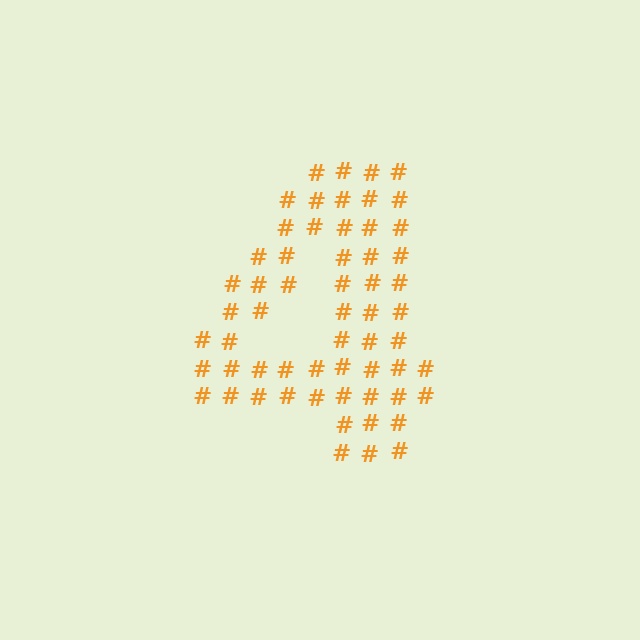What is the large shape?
The large shape is the digit 4.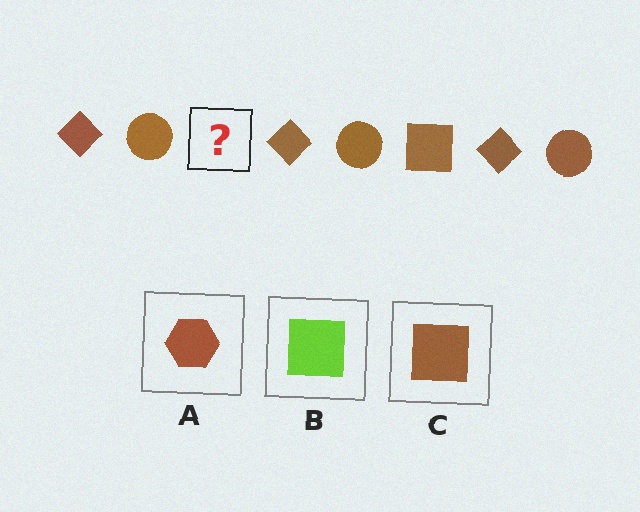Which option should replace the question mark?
Option C.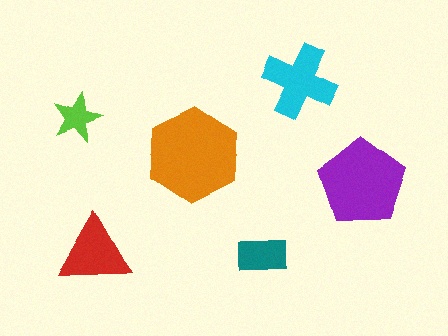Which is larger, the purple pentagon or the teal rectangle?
The purple pentagon.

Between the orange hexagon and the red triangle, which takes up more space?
The orange hexagon.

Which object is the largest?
The orange hexagon.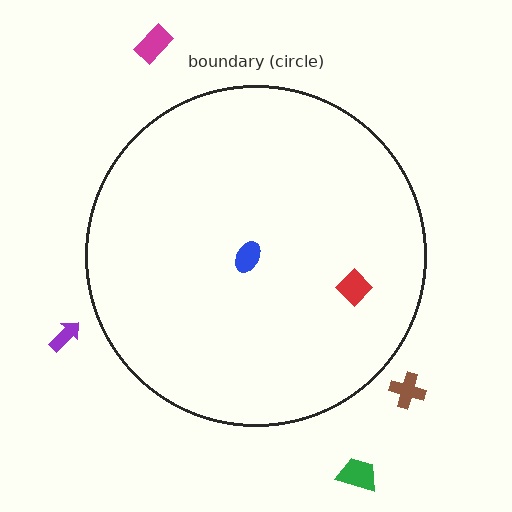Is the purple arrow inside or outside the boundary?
Outside.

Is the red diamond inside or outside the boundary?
Inside.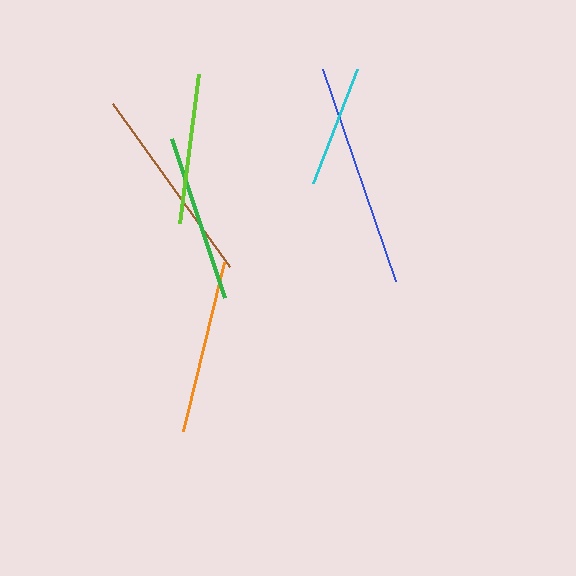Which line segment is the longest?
The blue line is the longest at approximately 224 pixels.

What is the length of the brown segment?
The brown segment is approximately 200 pixels long.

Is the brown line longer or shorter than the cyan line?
The brown line is longer than the cyan line.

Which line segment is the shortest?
The cyan line is the shortest at approximately 122 pixels.